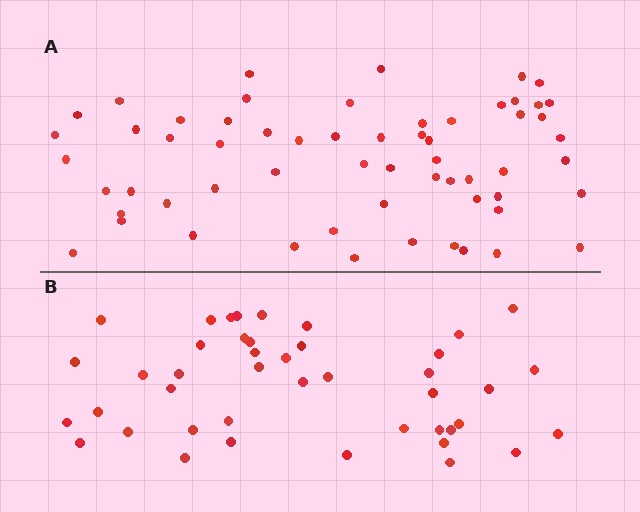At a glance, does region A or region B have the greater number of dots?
Region A (the top region) has more dots.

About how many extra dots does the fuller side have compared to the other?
Region A has approximately 15 more dots than region B.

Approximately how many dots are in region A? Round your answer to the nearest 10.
About 60 dots.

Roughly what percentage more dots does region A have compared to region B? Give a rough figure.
About 40% more.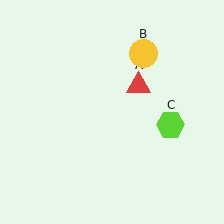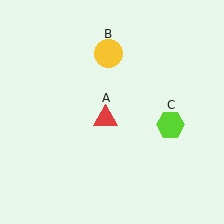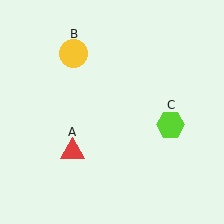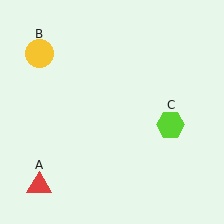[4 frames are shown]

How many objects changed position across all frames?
2 objects changed position: red triangle (object A), yellow circle (object B).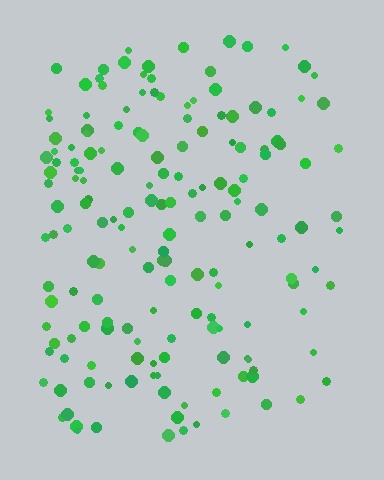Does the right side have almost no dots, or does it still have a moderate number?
Still a moderate number, just noticeably fewer than the left.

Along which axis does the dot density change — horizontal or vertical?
Horizontal.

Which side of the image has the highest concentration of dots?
The left.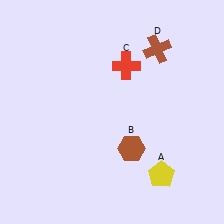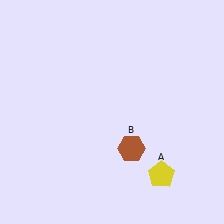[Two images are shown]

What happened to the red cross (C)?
The red cross (C) was removed in Image 2. It was in the top-right area of Image 1.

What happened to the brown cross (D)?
The brown cross (D) was removed in Image 2. It was in the top-right area of Image 1.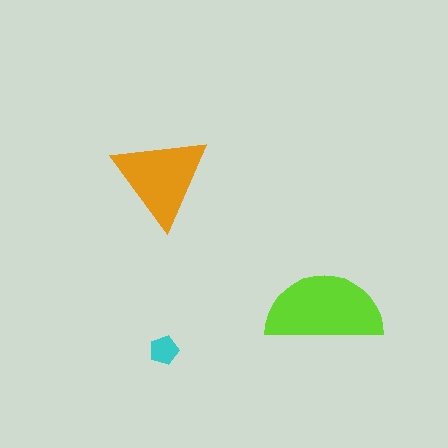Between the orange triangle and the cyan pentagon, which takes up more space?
The orange triangle.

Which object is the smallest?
The cyan pentagon.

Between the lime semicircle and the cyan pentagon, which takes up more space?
The lime semicircle.